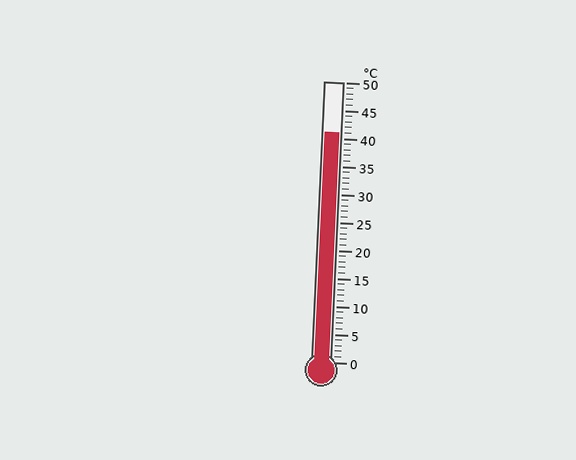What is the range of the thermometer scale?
The thermometer scale ranges from 0°C to 50°C.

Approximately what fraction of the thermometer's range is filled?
The thermometer is filled to approximately 80% of its range.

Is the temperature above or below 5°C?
The temperature is above 5°C.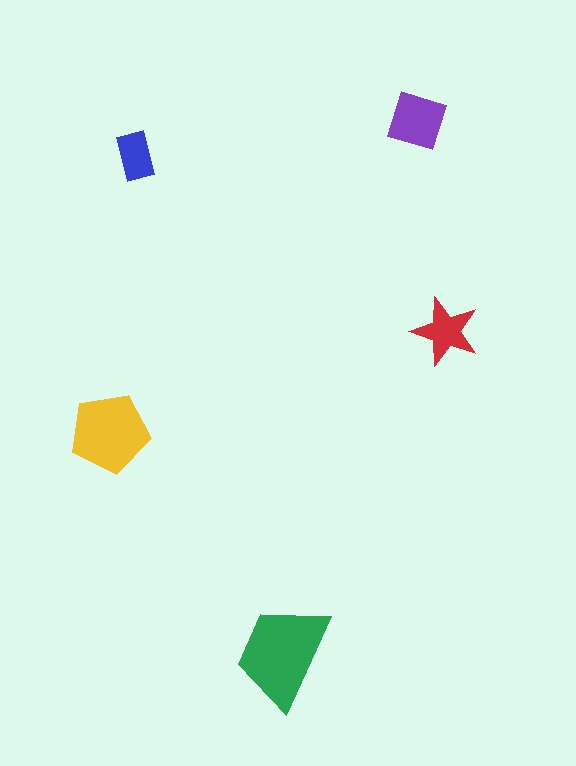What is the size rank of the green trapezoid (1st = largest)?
1st.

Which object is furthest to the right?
The red star is rightmost.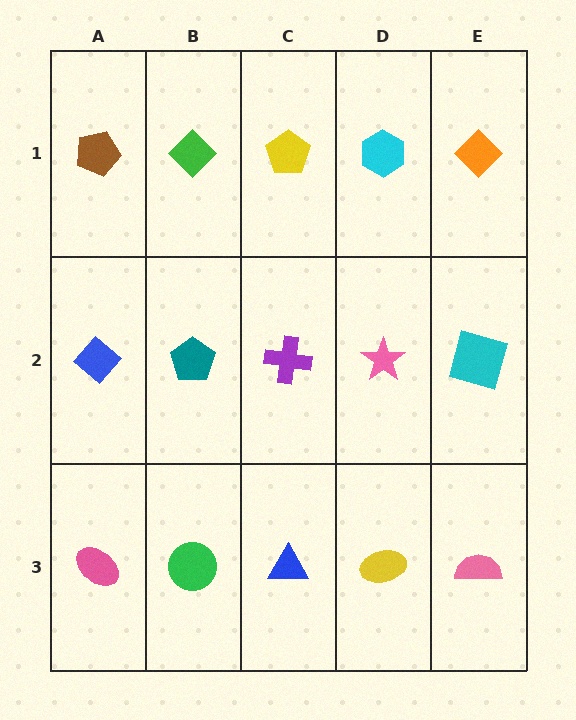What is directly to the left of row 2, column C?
A teal pentagon.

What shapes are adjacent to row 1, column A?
A blue diamond (row 2, column A), a green diamond (row 1, column B).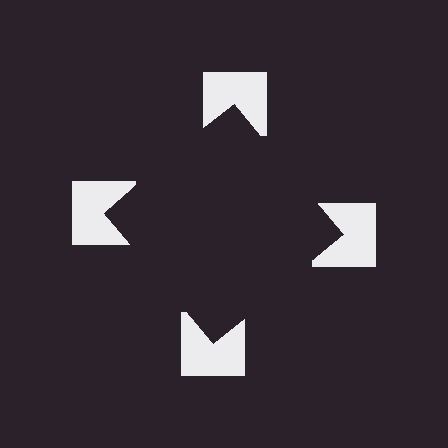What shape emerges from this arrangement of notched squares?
An illusory square — its edges are inferred from the aligned wedge cuts in the notched squares, not physically drawn.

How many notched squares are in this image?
There are 4 — one at each vertex of the illusory square.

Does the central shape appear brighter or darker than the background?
It typically appears slightly darker than the background, even though no actual brightness change is drawn.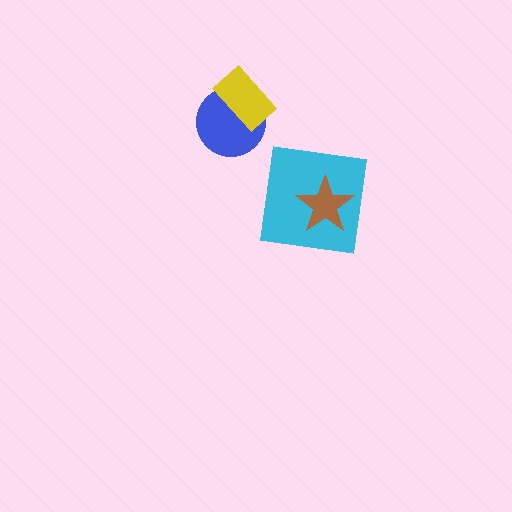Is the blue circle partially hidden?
Yes, it is partially covered by another shape.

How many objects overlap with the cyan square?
1 object overlaps with the cyan square.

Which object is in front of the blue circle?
The yellow rectangle is in front of the blue circle.